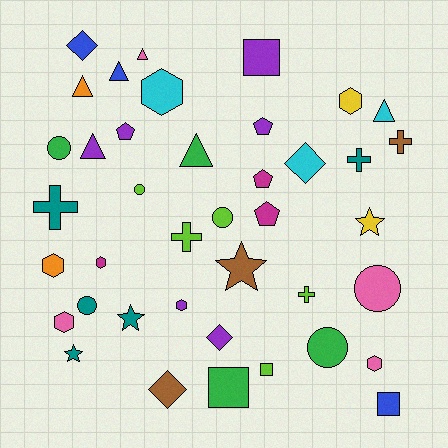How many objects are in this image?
There are 40 objects.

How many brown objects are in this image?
There are 3 brown objects.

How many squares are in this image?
There are 4 squares.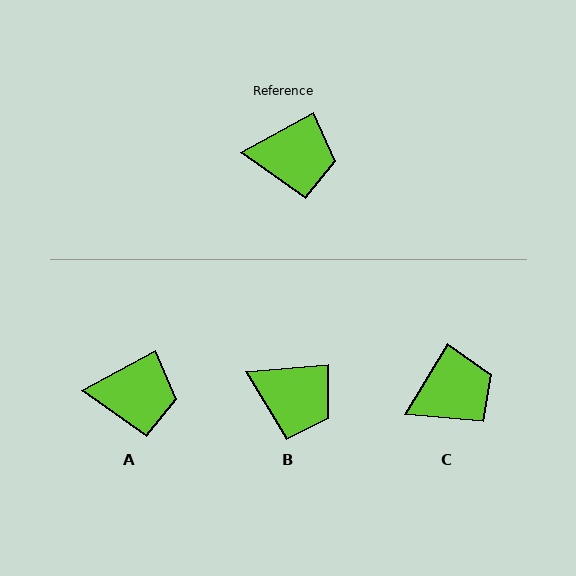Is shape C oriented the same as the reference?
No, it is off by about 30 degrees.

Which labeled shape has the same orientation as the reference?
A.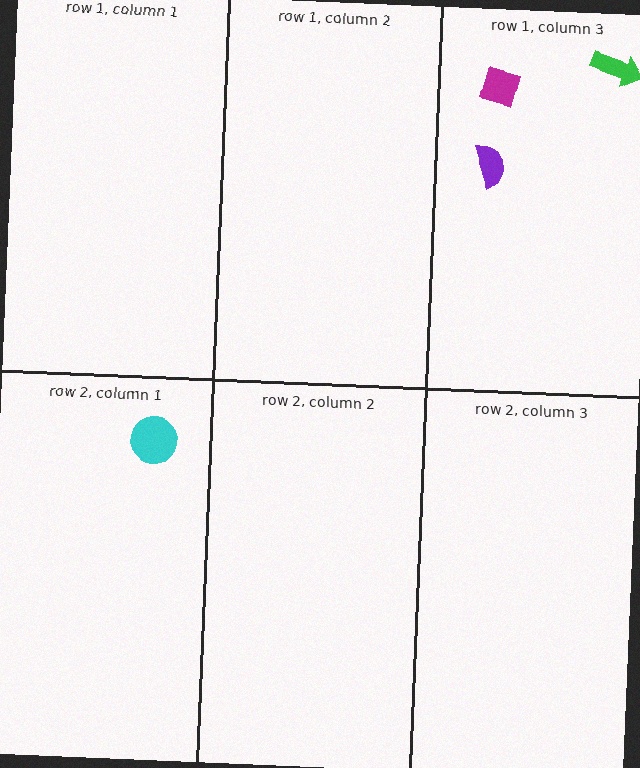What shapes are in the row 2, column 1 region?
The cyan circle.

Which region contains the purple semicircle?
The row 1, column 3 region.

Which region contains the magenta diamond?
The row 1, column 3 region.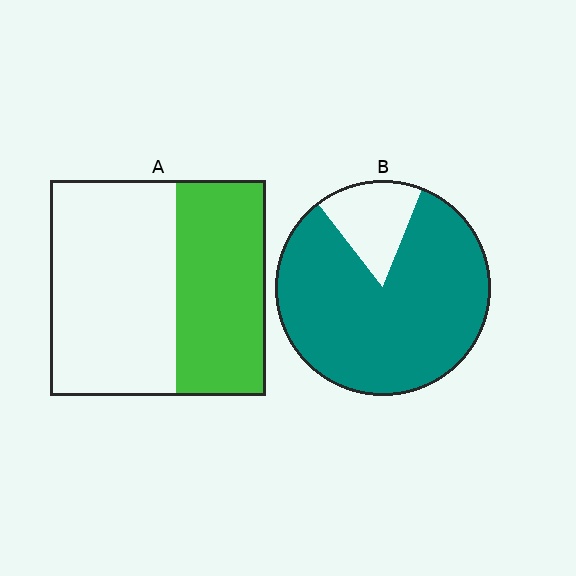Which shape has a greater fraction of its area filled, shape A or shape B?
Shape B.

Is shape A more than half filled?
No.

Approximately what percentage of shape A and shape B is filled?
A is approximately 40% and B is approximately 85%.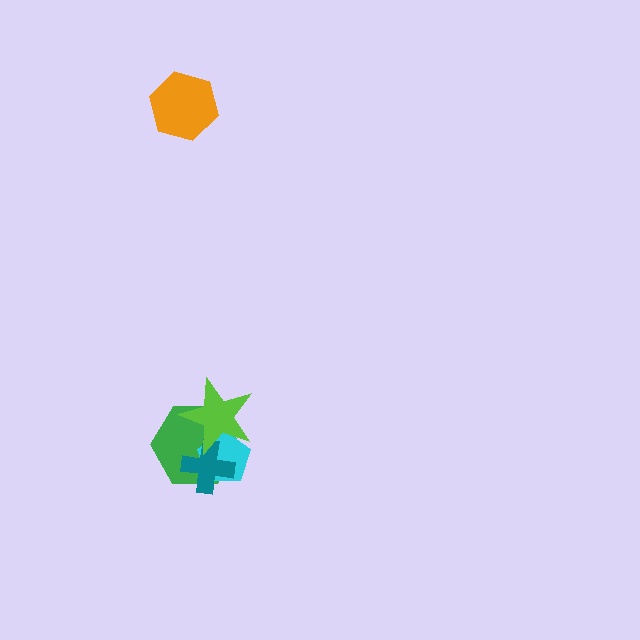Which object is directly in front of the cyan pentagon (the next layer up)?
The teal cross is directly in front of the cyan pentagon.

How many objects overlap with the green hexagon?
3 objects overlap with the green hexagon.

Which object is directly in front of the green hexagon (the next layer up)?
The cyan pentagon is directly in front of the green hexagon.